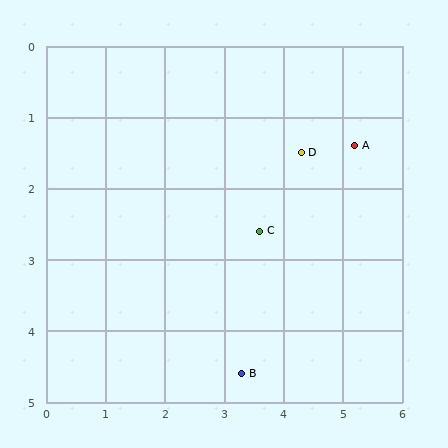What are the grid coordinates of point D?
Point D is at approximately (4.3, 1.5).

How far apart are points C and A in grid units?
Points C and A are about 2.0 grid units apart.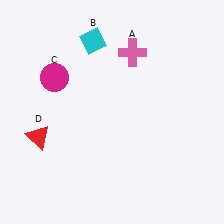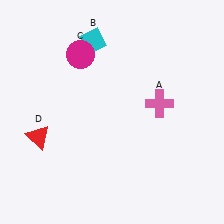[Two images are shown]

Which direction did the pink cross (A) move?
The pink cross (A) moved down.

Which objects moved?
The objects that moved are: the pink cross (A), the magenta circle (C).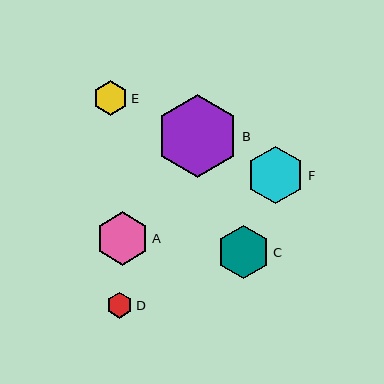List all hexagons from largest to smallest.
From largest to smallest: B, F, A, C, E, D.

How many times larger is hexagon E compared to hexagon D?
Hexagon E is approximately 1.3 times the size of hexagon D.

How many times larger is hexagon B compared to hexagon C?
Hexagon B is approximately 1.6 times the size of hexagon C.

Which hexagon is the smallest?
Hexagon D is the smallest with a size of approximately 26 pixels.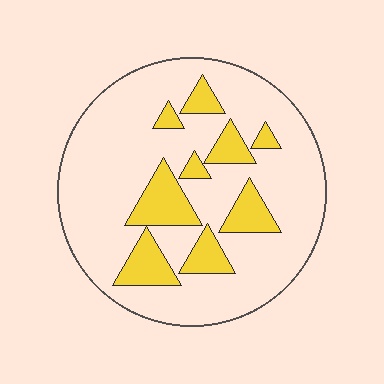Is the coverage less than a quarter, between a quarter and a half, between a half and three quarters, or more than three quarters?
Less than a quarter.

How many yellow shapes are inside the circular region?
9.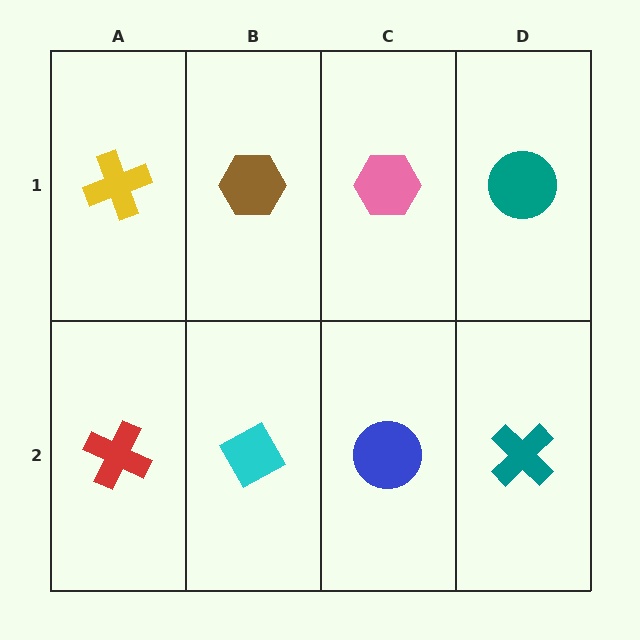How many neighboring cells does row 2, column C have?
3.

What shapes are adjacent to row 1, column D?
A teal cross (row 2, column D), a pink hexagon (row 1, column C).